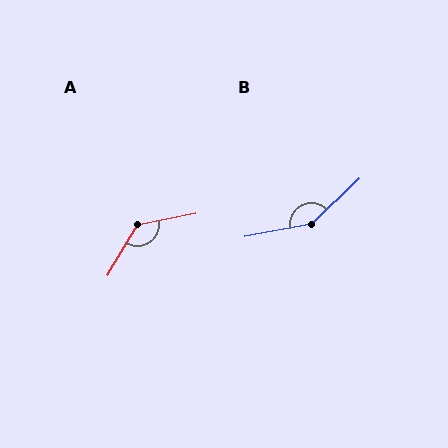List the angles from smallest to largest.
A (132°), B (147°).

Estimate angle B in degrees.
Approximately 147 degrees.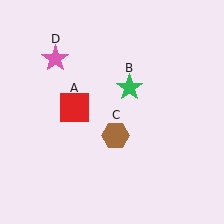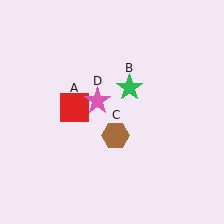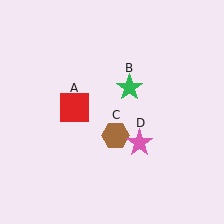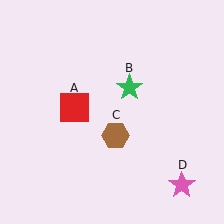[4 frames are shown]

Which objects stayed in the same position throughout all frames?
Red square (object A) and green star (object B) and brown hexagon (object C) remained stationary.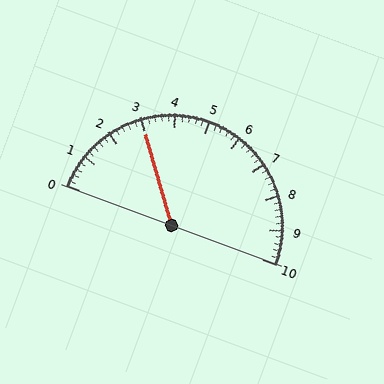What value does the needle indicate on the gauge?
The needle indicates approximately 3.0.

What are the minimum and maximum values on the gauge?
The gauge ranges from 0 to 10.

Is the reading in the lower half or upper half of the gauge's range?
The reading is in the lower half of the range (0 to 10).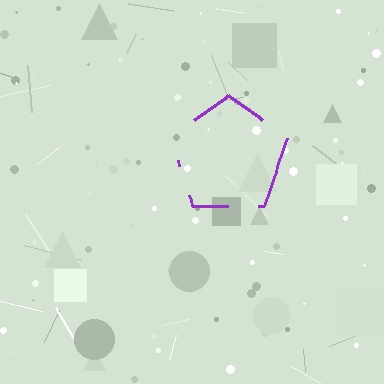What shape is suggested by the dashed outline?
The dashed outline suggests a pentagon.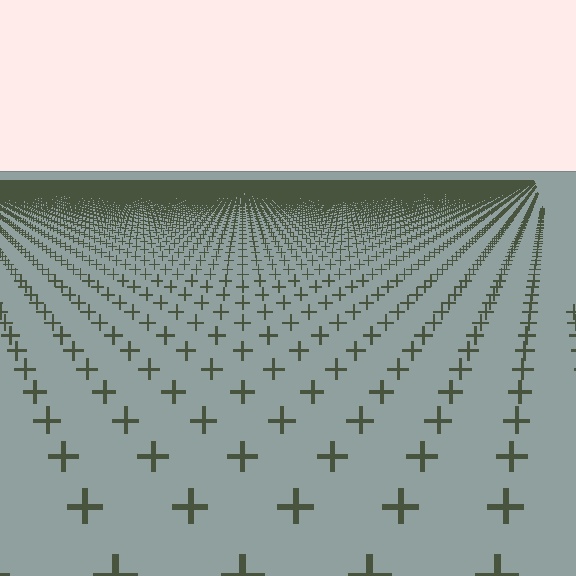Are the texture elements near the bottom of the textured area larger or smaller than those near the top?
Larger. Near the bottom, elements are closer to the viewer and appear at a bigger on-screen size.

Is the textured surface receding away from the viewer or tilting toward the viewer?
The surface is receding away from the viewer. Texture elements get smaller and denser toward the top.